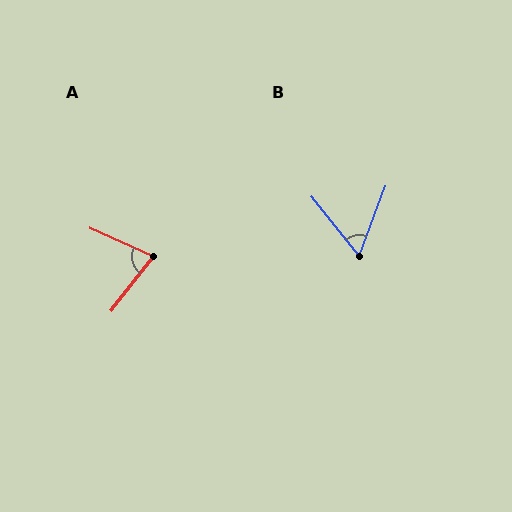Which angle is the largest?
A, at approximately 76 degrees.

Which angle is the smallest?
B, at approximately 59 degrees.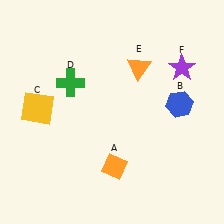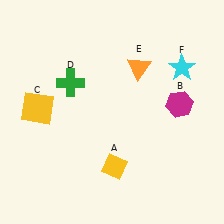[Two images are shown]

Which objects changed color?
A changed from orange to yellow. B changed from blue to magenta. F changed from purple to cyan.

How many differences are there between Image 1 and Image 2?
There are 3 differences between the two images.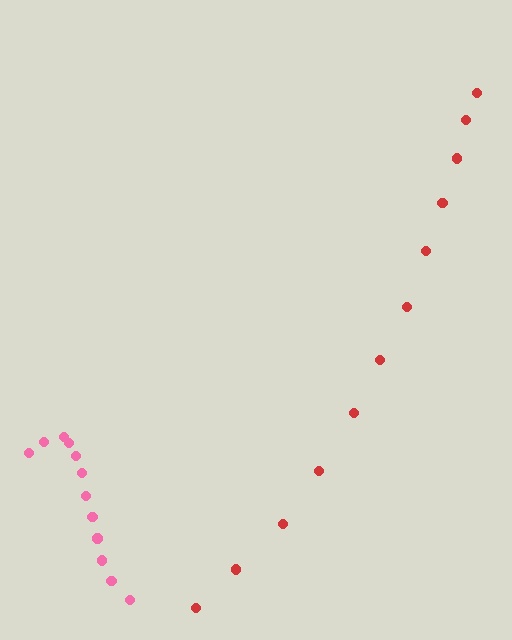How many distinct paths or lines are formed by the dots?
There are 2 distinct paths.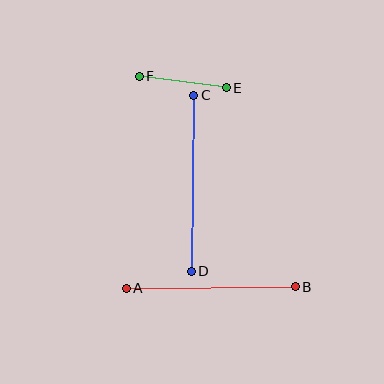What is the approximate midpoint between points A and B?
The midpoint is at approximately (211, 288) pixels.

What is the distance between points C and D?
The distance is approximately 176 pixels.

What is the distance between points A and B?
The distance is approximately 169 pixels.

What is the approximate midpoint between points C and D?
The midpoint is at approximately (192, 183) pixels.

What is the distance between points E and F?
The distance is approximately 88 pixels.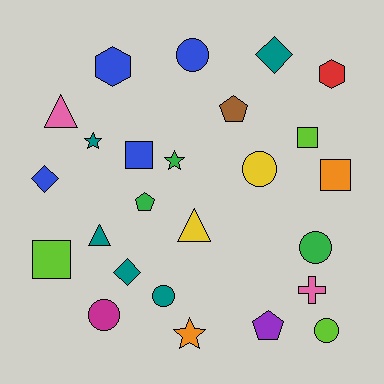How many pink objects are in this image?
There are 2 pink objects.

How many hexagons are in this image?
There are 2 hexagons.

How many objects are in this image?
There are 25 objects.